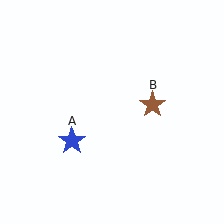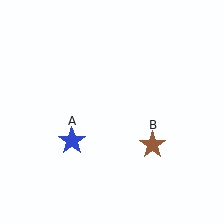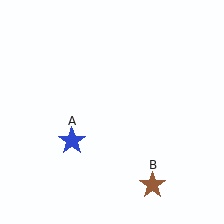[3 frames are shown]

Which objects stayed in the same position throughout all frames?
Blue star (object A) remained stationary.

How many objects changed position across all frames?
1 object changed position: brown star (object B).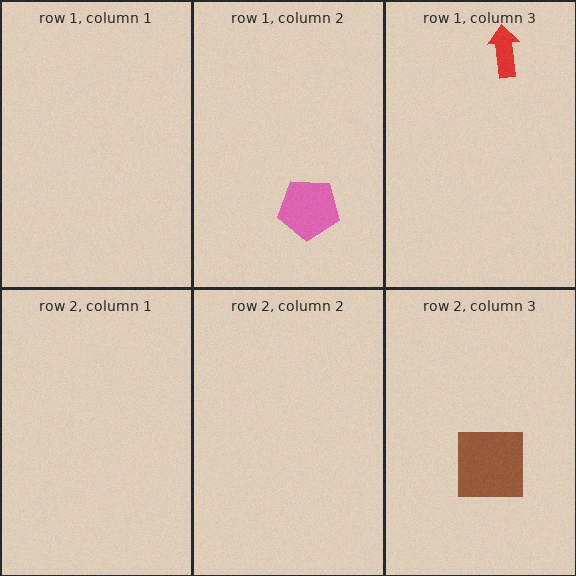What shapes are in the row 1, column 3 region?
The red arrow.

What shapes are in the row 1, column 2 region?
The pink pentagon.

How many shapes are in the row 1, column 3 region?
1.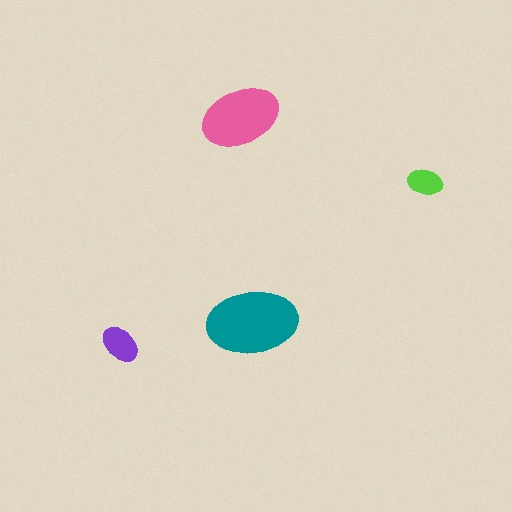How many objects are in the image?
There are 4 objects in the image.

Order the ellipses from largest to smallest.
the teal one, the pink one, the purple one, the lime one.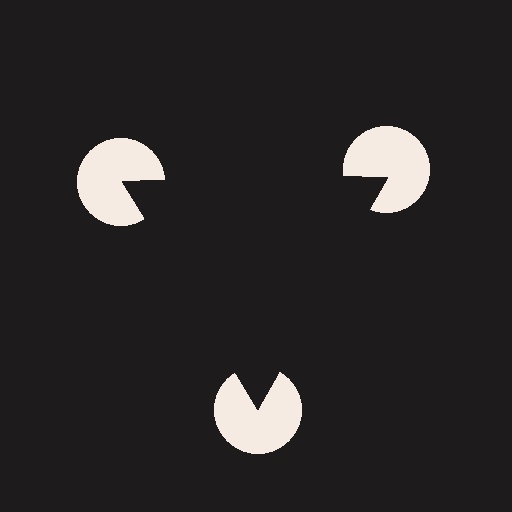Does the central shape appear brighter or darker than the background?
It typically appears slightly darker than the background, even though no actual brightness change is drawn.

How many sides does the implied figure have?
3 sides.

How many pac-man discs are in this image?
There are 3 — one at each vertex of the illusory triangle.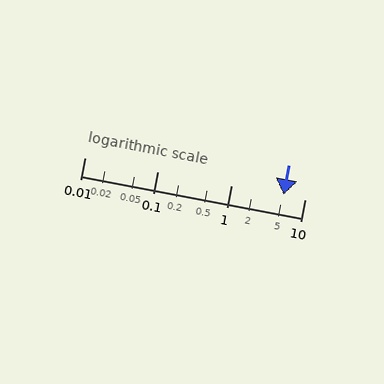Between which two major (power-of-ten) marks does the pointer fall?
The pointer is between 1 and 10.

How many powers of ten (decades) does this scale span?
The scale spans 3 decades, from 0.01 to 10.